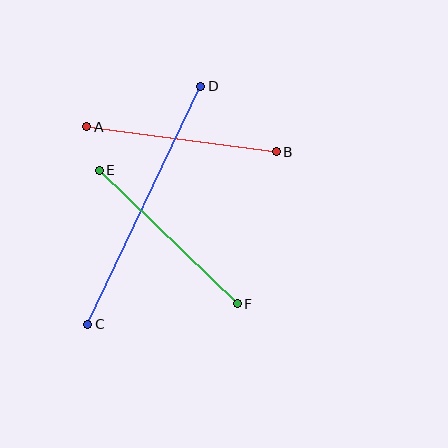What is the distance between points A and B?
The distance is approximately 191 pixels.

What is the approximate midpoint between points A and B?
The midpoint is at approximately (181, 139) pixels.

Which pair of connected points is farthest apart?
Points C and D are farthest apart.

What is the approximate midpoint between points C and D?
The midpoint is at approximately (144, 205) pixels.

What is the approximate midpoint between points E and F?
The midpoint is at approximately (168, 237) pixels.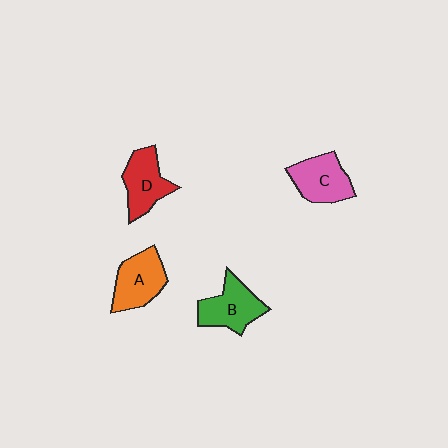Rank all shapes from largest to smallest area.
From largest to smallest: A (orange), B (green), C (pink), D (red).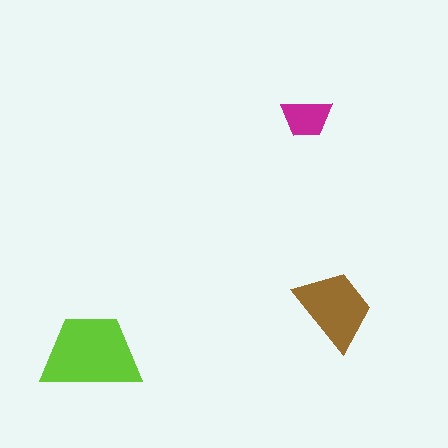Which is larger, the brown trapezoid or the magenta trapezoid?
The brown one.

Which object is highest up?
The magenta trapezoid is topmost.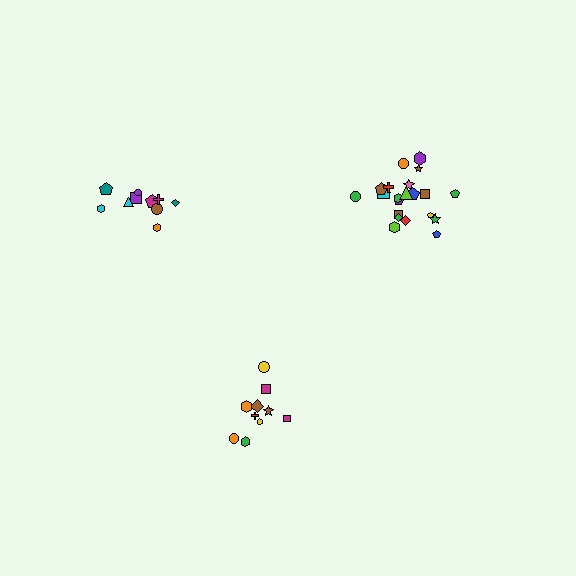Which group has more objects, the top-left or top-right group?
The top-right group.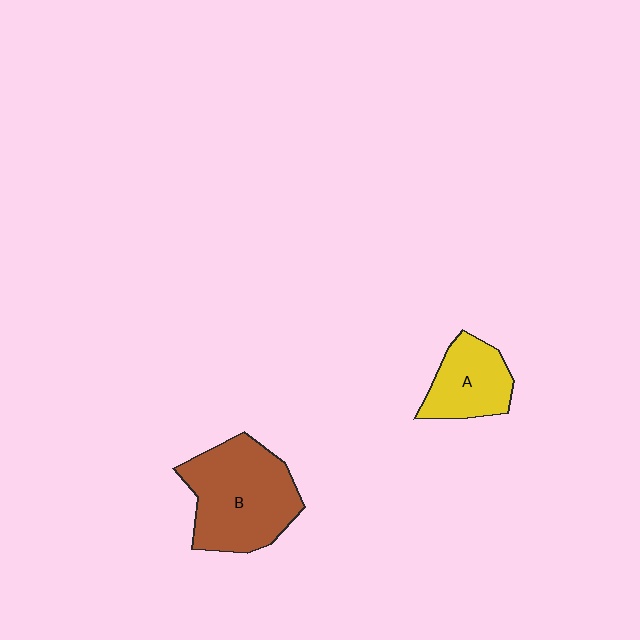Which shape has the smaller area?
Shape A (yellow).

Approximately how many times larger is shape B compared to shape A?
Approximately 1.8 times.